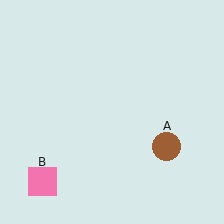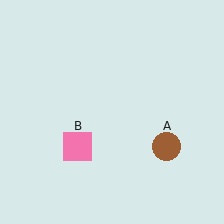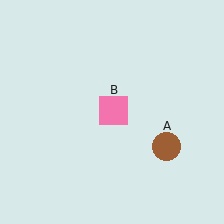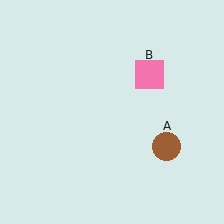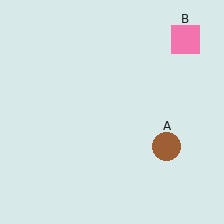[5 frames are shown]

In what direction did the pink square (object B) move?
The pink square (object B) moved up and to the right.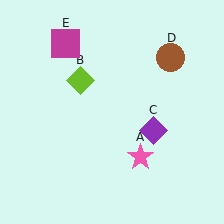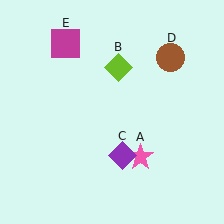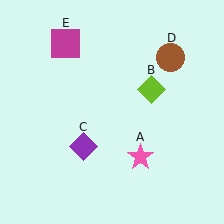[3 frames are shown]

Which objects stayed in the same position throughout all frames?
Pink star (object A) and brown circle (object D) and magenta square (object E) remained stationary.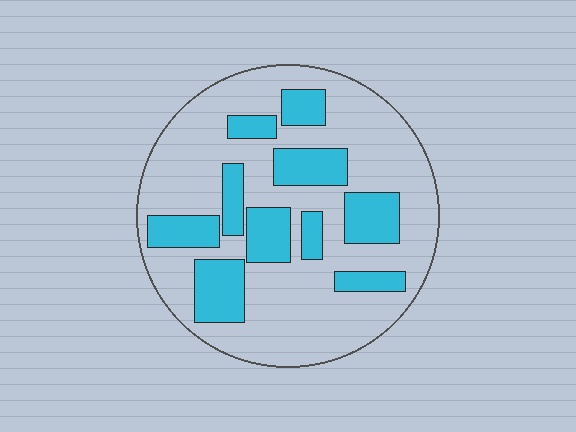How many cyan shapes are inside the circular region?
10.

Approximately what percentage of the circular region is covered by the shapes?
Approximately 30%.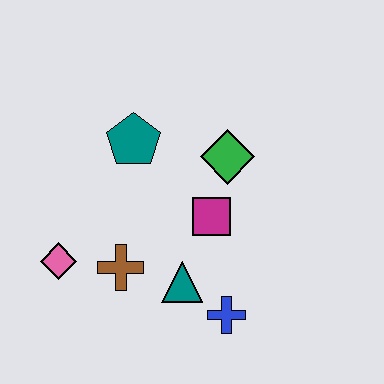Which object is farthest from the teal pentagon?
The blue cross is farthest from the teal pentagon.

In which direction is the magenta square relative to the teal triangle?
The magenta square is above the teal triangle.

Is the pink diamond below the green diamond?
Yes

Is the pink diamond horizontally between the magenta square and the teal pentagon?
No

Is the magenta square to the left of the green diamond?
Yes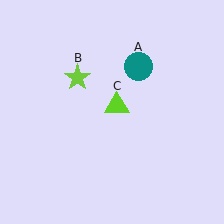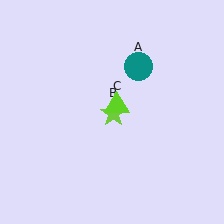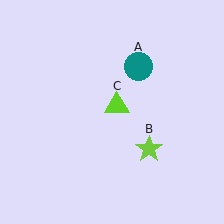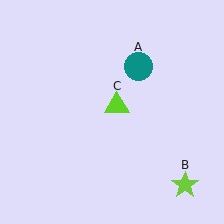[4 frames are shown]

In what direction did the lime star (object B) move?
The lime star (object B) moved down and to the right.